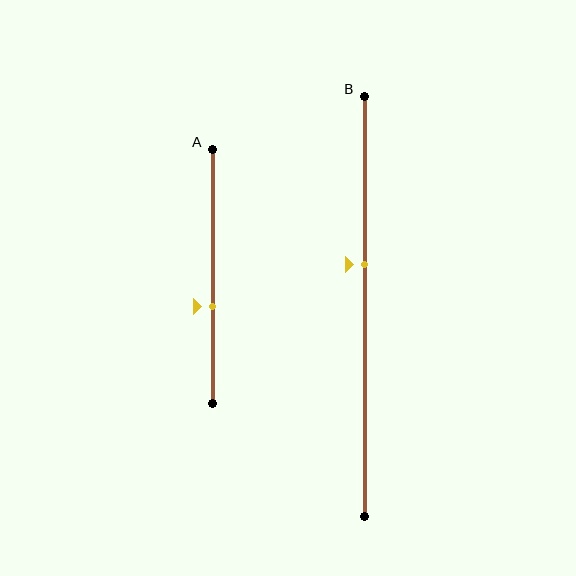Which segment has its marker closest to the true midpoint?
Segment B has its marker closest to the true midpoint.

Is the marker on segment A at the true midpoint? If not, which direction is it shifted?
No, the marker on segment A is shifted downward by about 12% of the segment length.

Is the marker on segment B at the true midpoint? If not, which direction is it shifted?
No, the marker on segment B is shifted upward by about 10% of the segment length.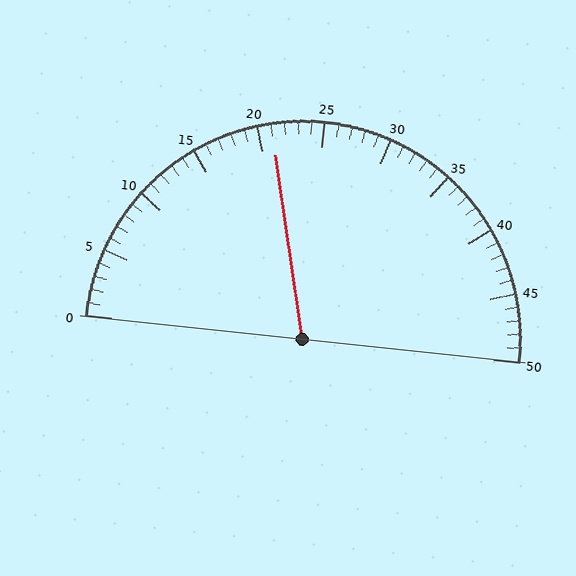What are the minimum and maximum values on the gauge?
The gauge ranges from 0 to 50.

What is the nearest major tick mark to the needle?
The nearest major tick mark is 20.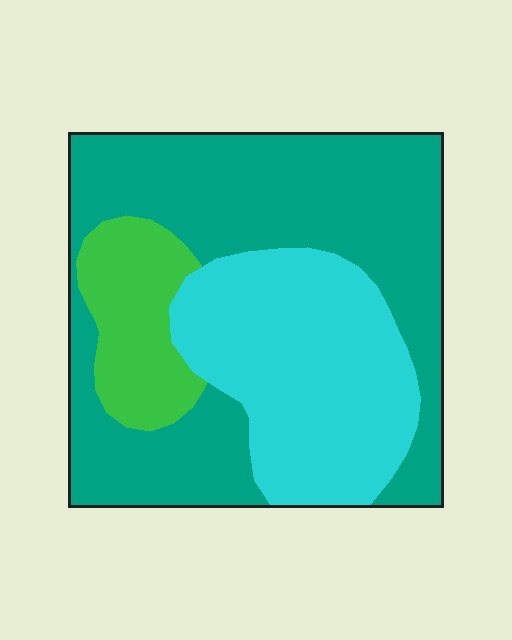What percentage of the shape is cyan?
Cyan takes up about one third (1/3) of the shape.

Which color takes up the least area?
Green, at roughly 15%.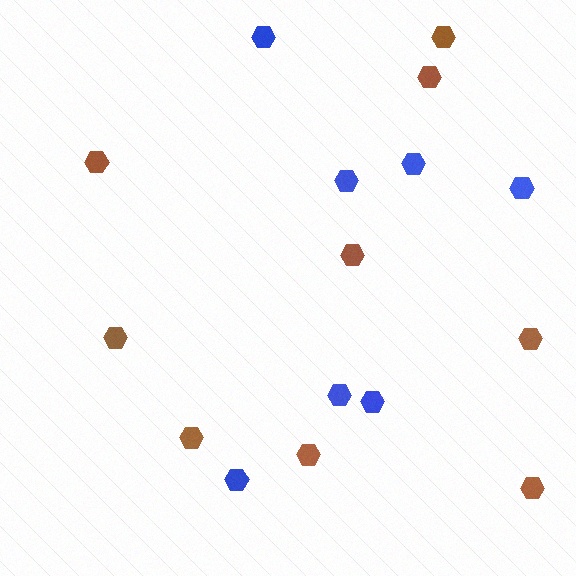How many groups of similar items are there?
There are 2 groups: one group of blue hexagons (7) and one group of brown hexagons (9).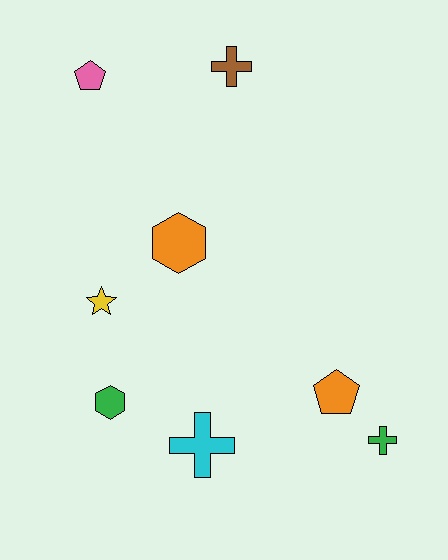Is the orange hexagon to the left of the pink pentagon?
No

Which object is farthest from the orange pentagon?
The pink pentagon is farthest from the orange pentagon.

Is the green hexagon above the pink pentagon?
No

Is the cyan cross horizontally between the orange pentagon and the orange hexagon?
Yes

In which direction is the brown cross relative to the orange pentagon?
The brown cross is above the orange pentagon.